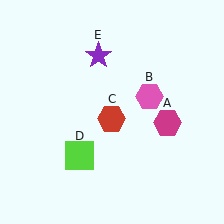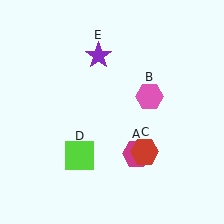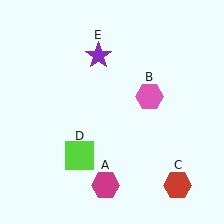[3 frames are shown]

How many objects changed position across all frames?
2 objects changed position: magenta hexagon (object A), red hexagon (object C).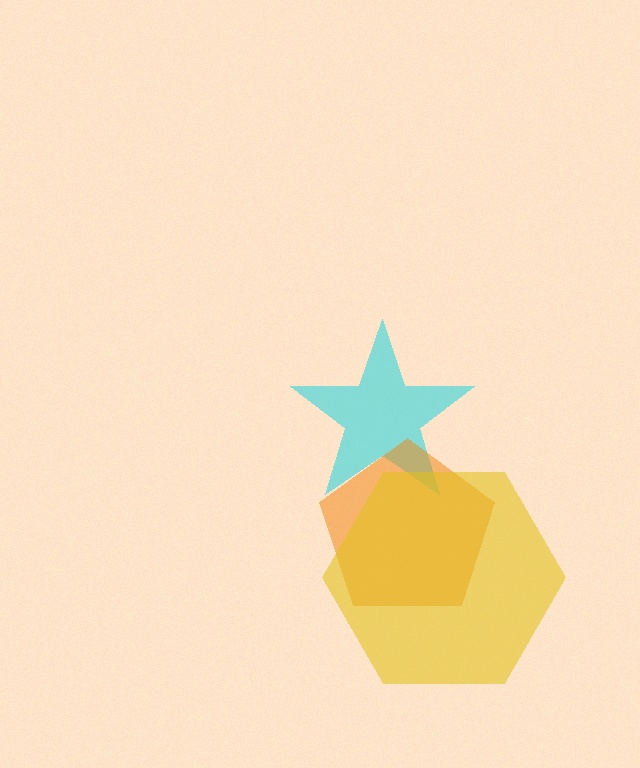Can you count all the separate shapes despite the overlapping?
Yes, there are 3 separate shapes.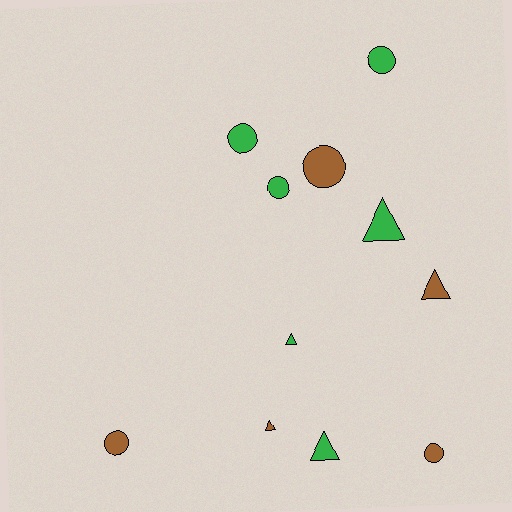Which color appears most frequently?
Green, with 6 objects.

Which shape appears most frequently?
Circle, with 6 objects.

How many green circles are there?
There are 3 green circles.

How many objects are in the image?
There are 11 objects.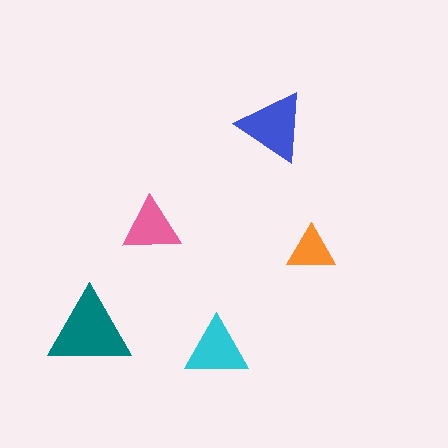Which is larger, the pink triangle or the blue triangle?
The blue one.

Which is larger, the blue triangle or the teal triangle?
The teal one.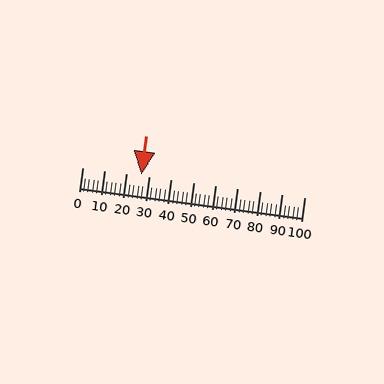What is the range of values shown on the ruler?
The ruler shows values from 0 to 100.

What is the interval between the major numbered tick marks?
The major tick marks are spaced 10 units apart.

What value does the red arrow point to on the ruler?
The red arrow points to approximately 26.